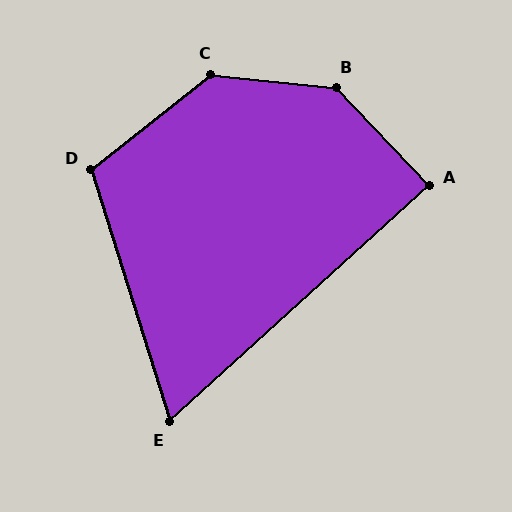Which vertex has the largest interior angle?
B, at approximately 139 degrees.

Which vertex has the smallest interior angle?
E, at approximately 65 degrees.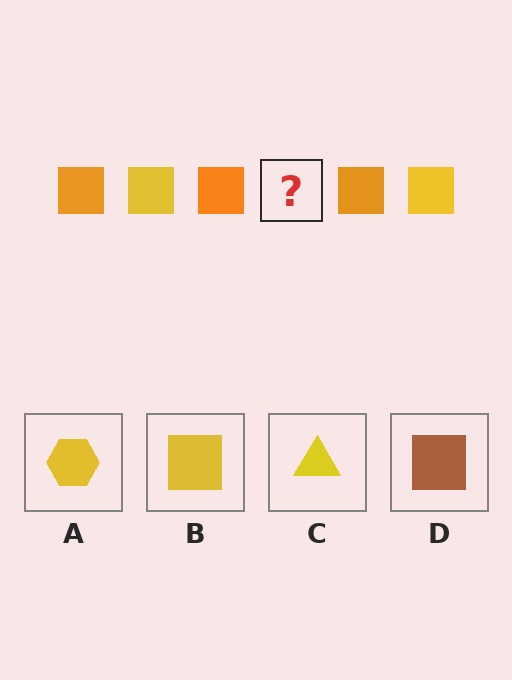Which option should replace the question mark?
Option B.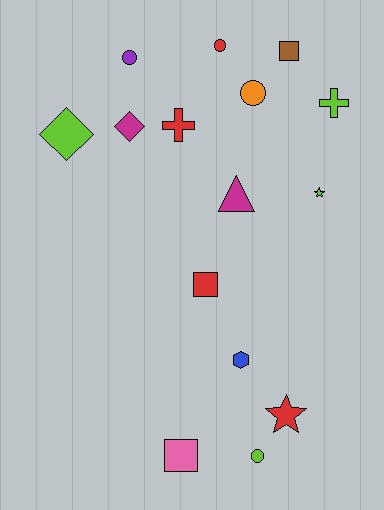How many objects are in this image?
There are 15 objects.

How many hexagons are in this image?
There is 1 hexagon.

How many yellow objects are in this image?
There are no yellow objects.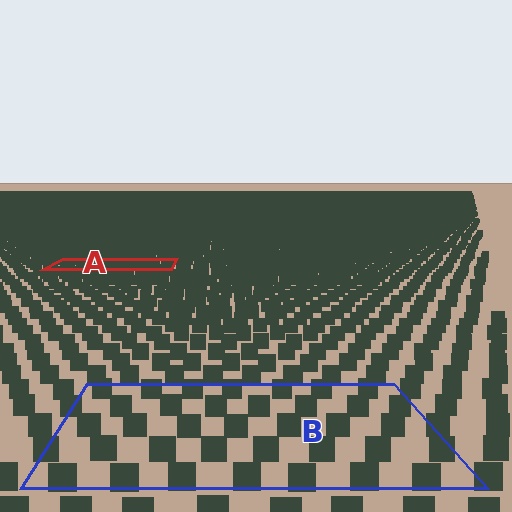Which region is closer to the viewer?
Region B is closer. The texture elements there are larger and more spread out.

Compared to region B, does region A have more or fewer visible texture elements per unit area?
Region A has more texture elements per unit area — they are packed more densely because it is farther away.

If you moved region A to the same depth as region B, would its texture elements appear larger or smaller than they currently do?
They would appear larger. At a closer depth, the same texture elements are projected at a bigger on-screen size.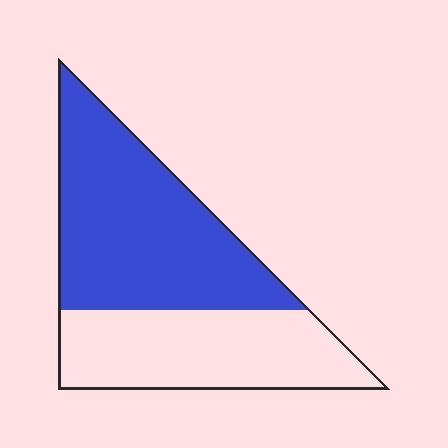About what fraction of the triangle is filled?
About three fifths (3/5).